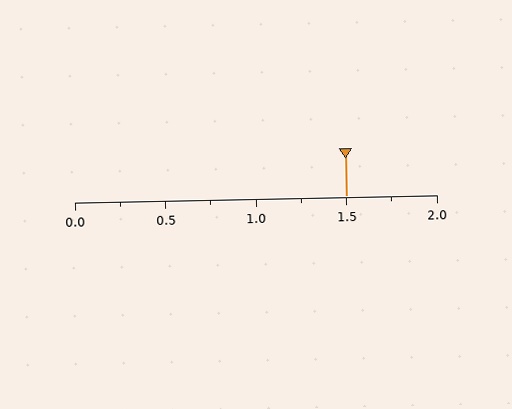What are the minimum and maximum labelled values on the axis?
The axis runs from 0.0 to 2.0.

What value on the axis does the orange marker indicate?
The marker indicates approximately 1.5.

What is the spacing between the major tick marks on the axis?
The major ticks are spaced 0.5 apart.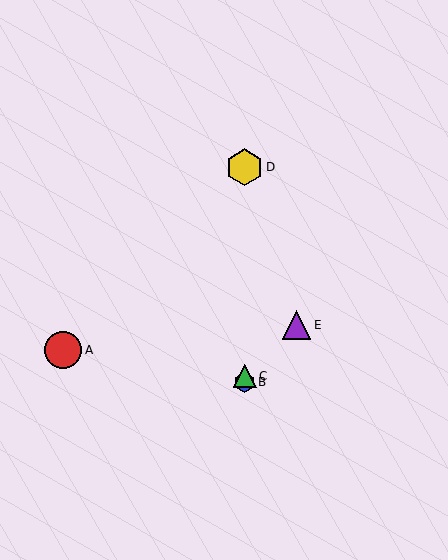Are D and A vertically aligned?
No, D is at x≈245 and A is at x≈63.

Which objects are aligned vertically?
Objects B, C, D are aligned vertically.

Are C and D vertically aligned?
Yes, both are at x≈245.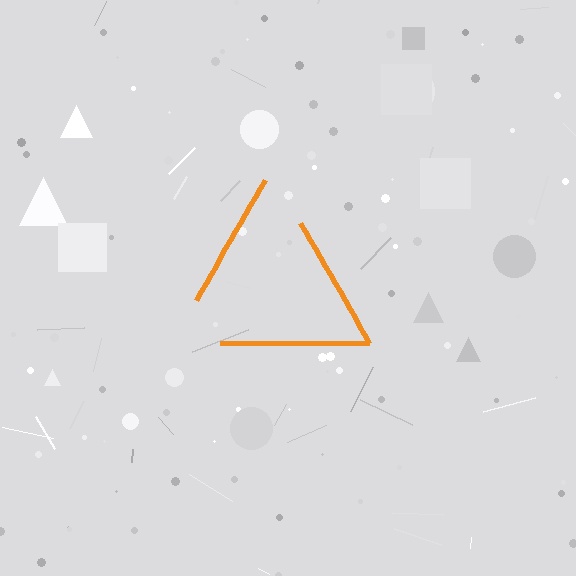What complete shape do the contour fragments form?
The contour fragments form a triangle.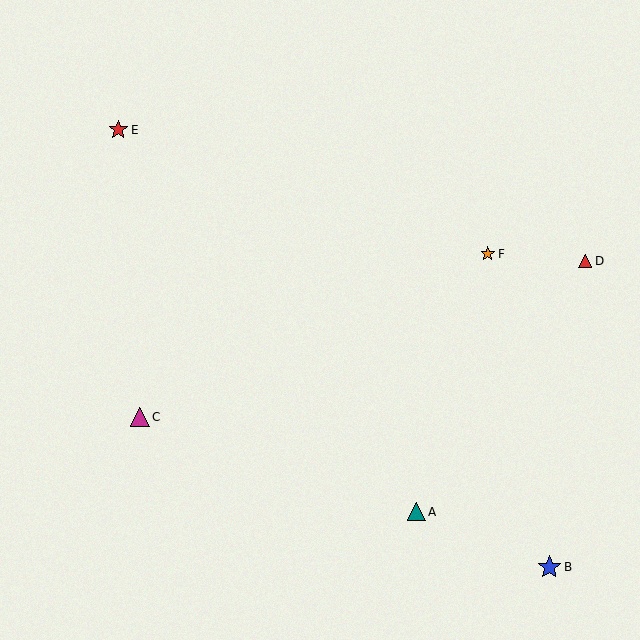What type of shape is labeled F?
Shape F is an orange star.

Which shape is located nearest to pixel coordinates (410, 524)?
The teal triangle (labeled A) at (417, 512) is nearest to that location.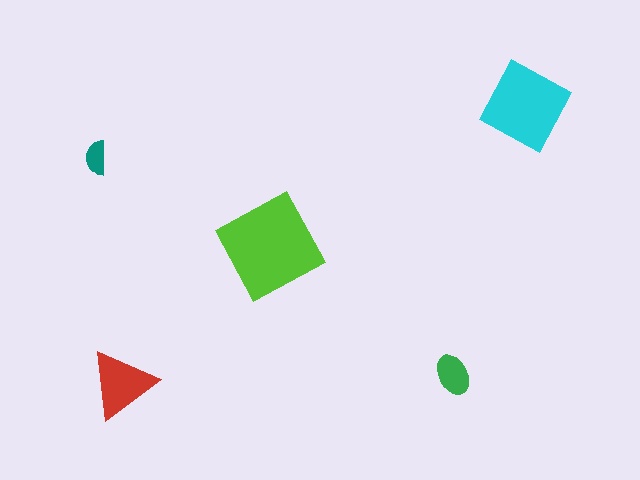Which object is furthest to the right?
The cyan square is rightmost.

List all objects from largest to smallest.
The lime diamond, the cyan square, the red triangle, the green ellipse, the teal semicircle.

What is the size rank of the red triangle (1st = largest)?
3rd.